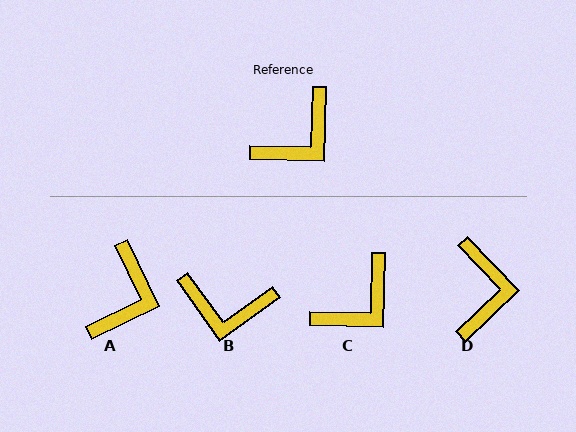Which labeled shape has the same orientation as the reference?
C.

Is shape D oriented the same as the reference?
No, it is off by about 45 degrees.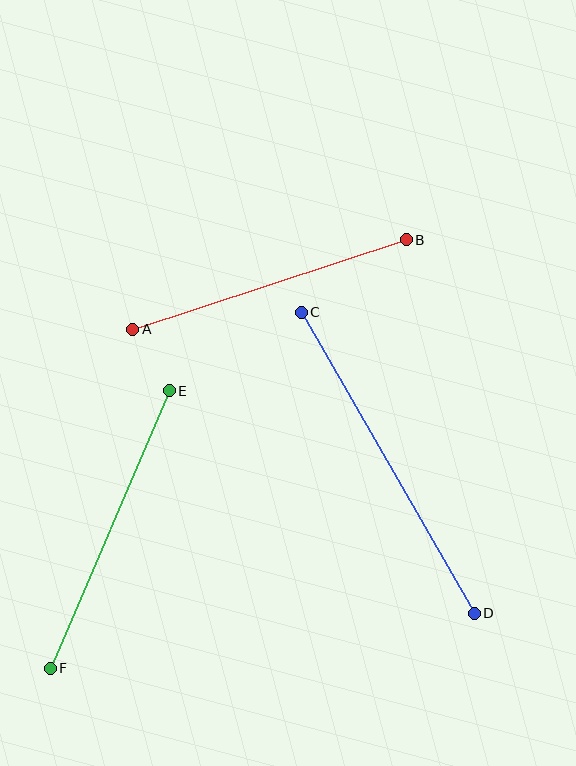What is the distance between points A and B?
The distance is approximately 288 pixels.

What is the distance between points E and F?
The distance is approximately 302 pixels.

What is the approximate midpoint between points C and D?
The midpoint is at approximately (388, 463) pixels.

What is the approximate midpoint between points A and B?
The midpoint is at approximately (270, 284) pixels.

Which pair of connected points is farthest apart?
Points C and D are farthest apart.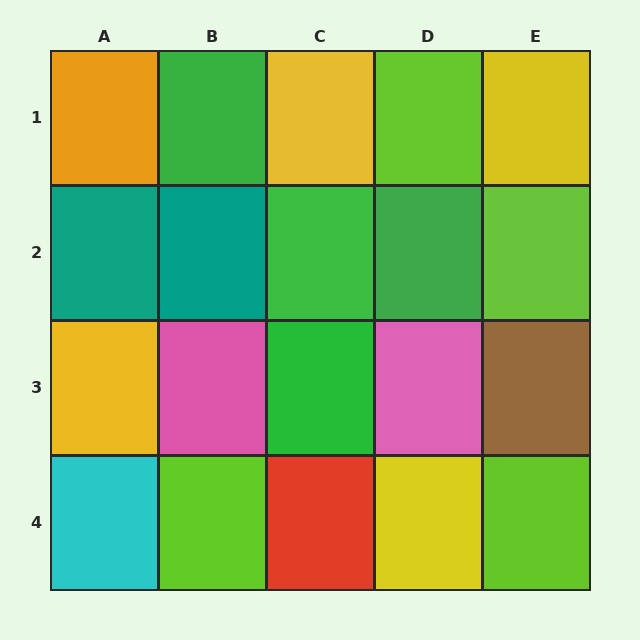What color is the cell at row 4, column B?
Lime.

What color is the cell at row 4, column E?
Lime.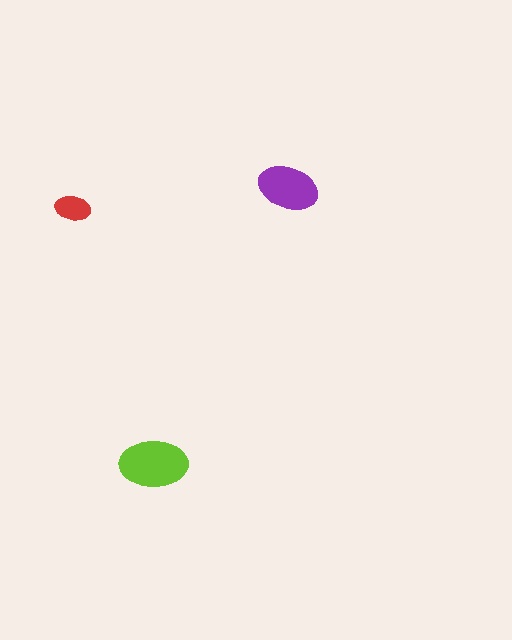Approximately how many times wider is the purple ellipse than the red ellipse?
About 1.5 times wider.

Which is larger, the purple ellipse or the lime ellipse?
The lime one.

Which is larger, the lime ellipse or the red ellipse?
The lime one.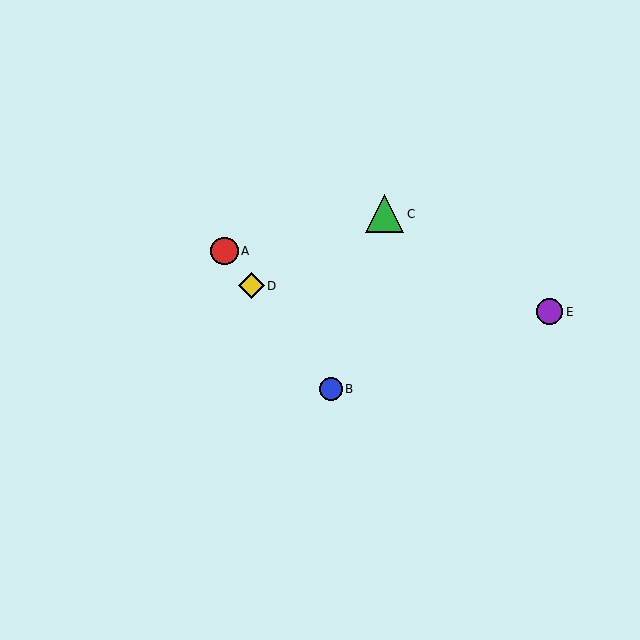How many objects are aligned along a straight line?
3 objects (A, B, D) are aligned along a straight line.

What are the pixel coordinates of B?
Object B is at (331, 389).